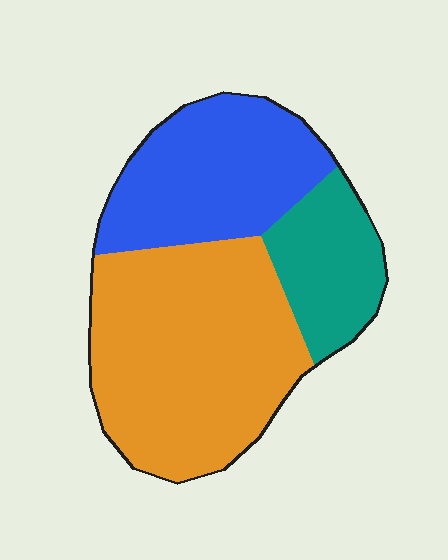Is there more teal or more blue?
Blue.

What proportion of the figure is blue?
Blue covers roughly 30% of the figure.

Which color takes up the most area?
Orange, at roughly 50%.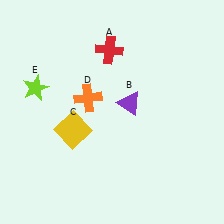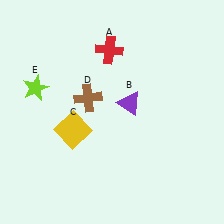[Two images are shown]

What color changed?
The cross (D) changed from orange in Image 1 to brown in Image 2.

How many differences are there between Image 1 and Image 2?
There is 1 difference between the two images.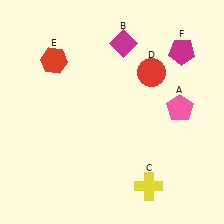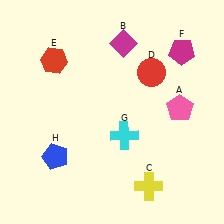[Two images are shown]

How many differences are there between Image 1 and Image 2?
There are 2 differences between the two images.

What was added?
A cyan cross (G), a blue pentagon (H) were added in Image 2.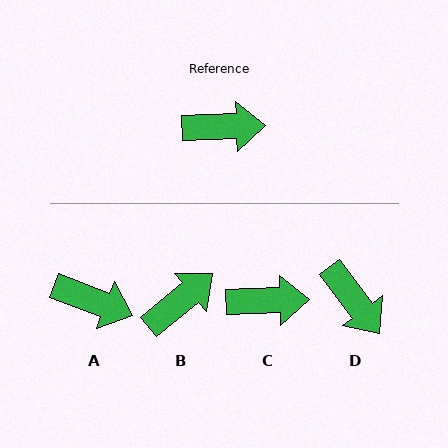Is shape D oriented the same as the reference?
No, it is off by about 55 degrees.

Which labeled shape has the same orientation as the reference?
C.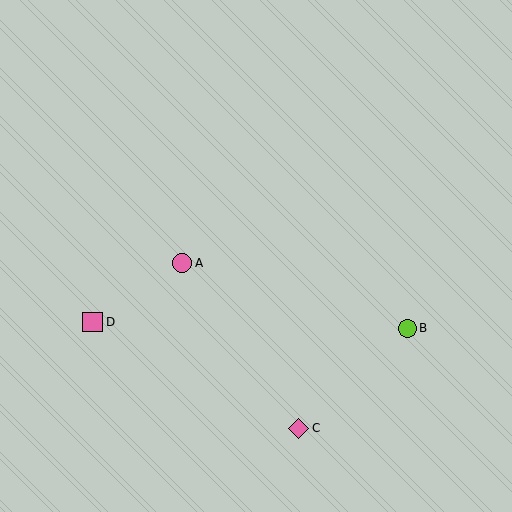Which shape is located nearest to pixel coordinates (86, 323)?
The pink square (labeled D) at (93, 322) is nearest to that location.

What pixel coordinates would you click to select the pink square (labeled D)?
Click at (93, 322) to select the pink square D.